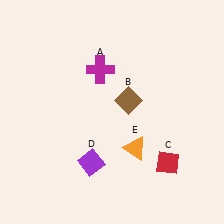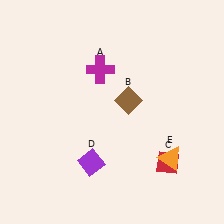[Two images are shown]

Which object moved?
The orange triangle (E) moved right.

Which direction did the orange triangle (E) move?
The orange triangle (E) moved right.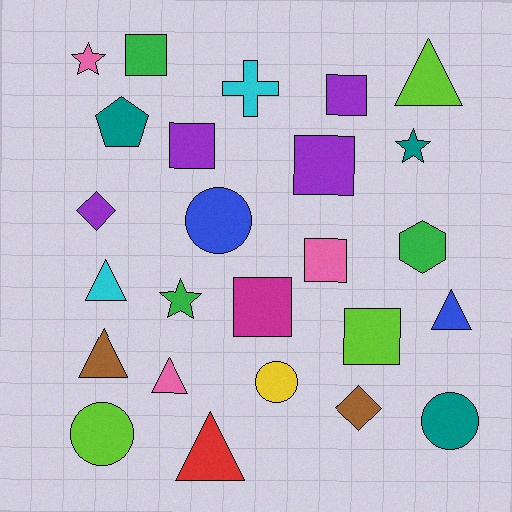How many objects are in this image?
There are 25 objects.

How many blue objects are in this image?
There are 2 blue objects.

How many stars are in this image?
There are 3 stars.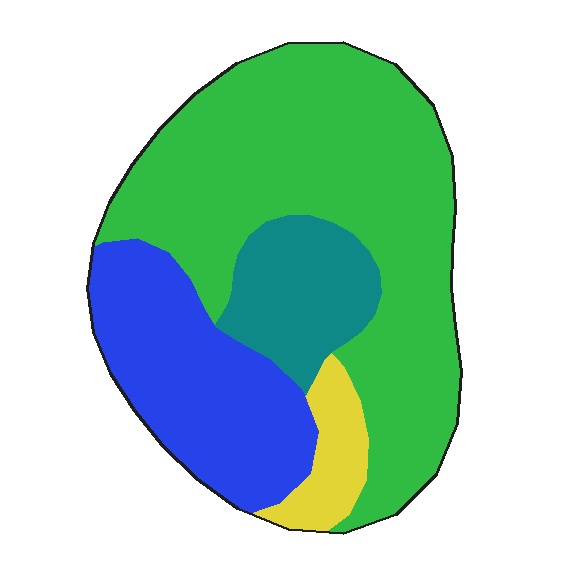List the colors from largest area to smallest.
From largest to smallest: green, blue, teal, yellow.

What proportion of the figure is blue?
Blue covers about 25% of the figure.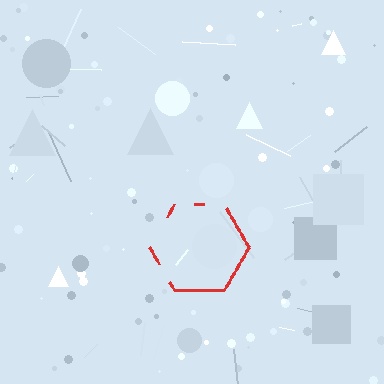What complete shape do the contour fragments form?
The contour fragments form a hexagon.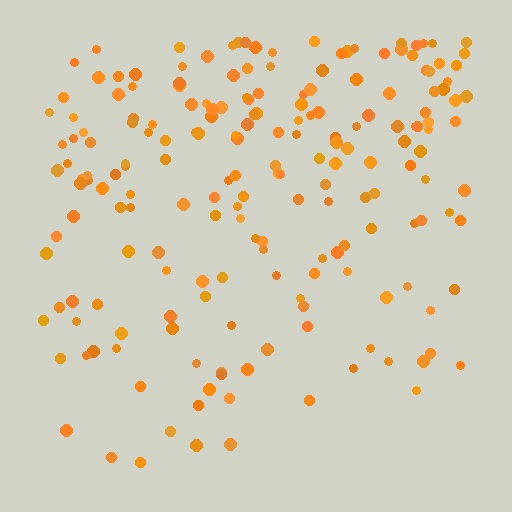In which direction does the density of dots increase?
From bottom to top, with the top side densest.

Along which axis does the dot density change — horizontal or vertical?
Vertical.